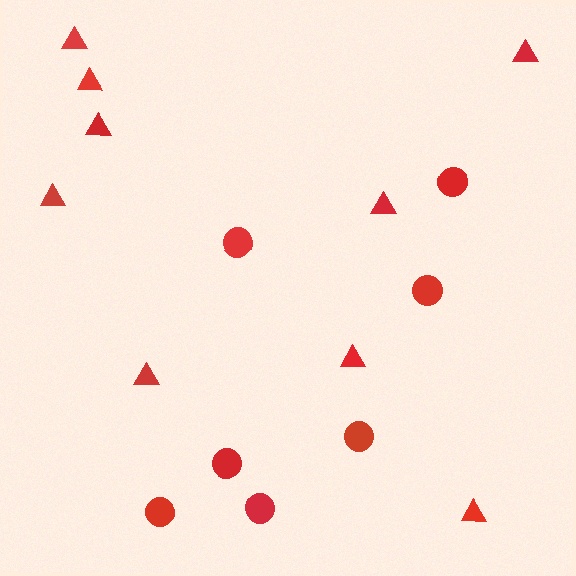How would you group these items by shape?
There are 2 groups: one group of circles (7) and one group of triangles (9).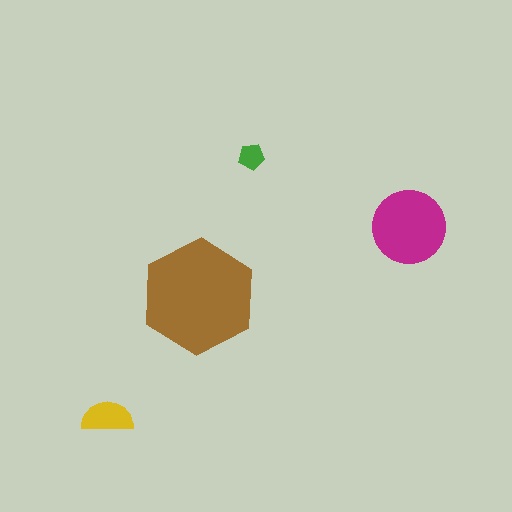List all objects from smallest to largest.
The green pentagon, the yellow semicircle, the magenta circle, the brown hexagon.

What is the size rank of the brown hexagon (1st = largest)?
1st.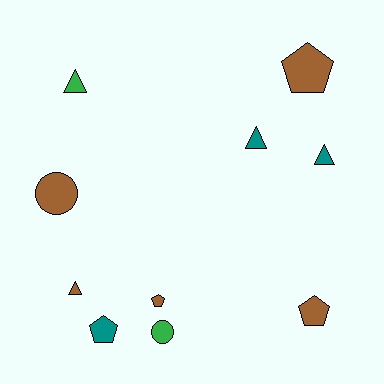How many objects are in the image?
There are 10 objects.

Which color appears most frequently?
Brown, with 5 objects.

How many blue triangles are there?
There are no blue triangles.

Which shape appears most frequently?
Triangle, with 4 objects.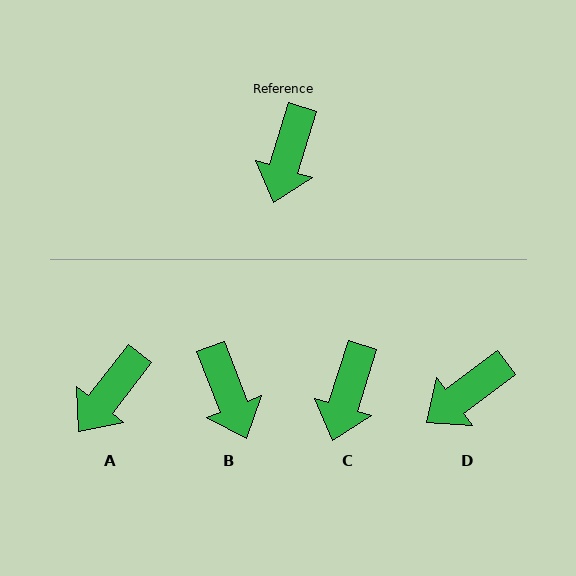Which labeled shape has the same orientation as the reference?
C.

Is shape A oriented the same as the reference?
No, it is off by about 21 degrees.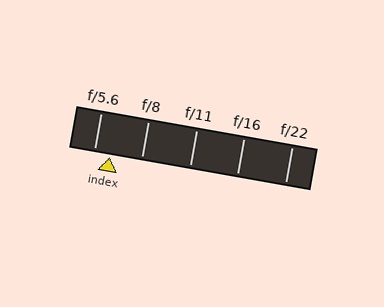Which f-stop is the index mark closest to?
The index mark is closest to f/5.6.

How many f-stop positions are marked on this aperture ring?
There are 5 f-stop positions marked.